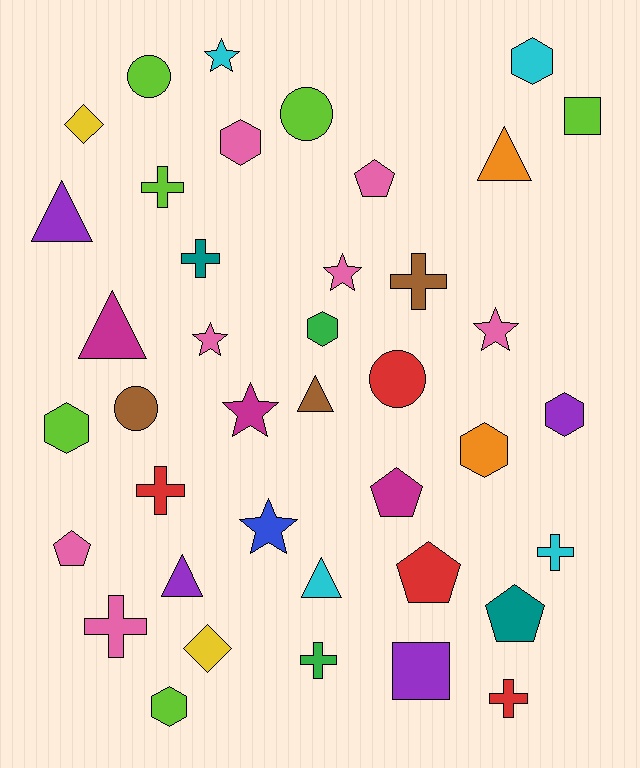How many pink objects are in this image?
There are 7 pink objects.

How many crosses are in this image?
There are 8 crosses.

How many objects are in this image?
There are 40 objects.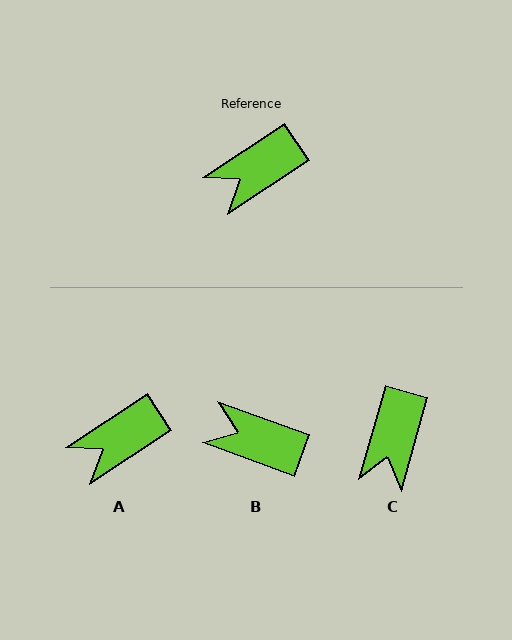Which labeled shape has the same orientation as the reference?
A.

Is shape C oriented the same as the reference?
No, it is off by about 41 degrees.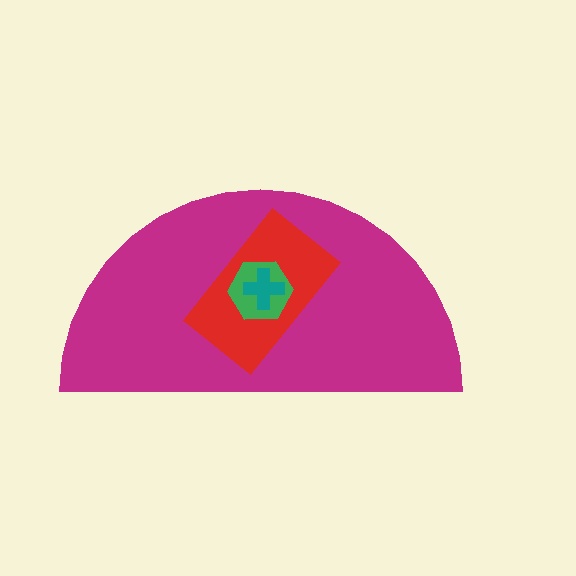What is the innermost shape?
The teal cross.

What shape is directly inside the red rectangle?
The green hexagon.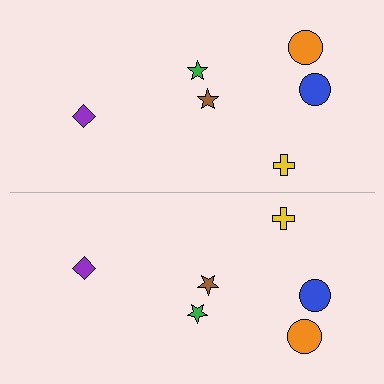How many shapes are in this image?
There are 12 shapes in this image.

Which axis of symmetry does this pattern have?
The pattern has a horizontal axis of symmetry running through the center of the image.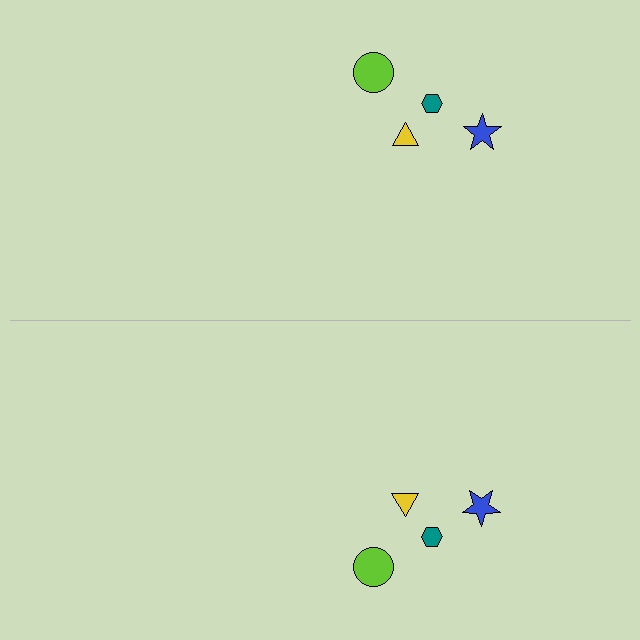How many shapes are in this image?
There are 8 shapes in this image.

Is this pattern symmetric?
Yes, this pattern has bilateral (reflection) symmetry.